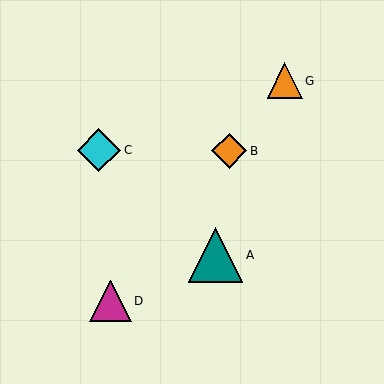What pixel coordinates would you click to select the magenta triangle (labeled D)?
Click at (110, 301) to select the magenta triangle D.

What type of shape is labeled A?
Shape A is a teal triangle.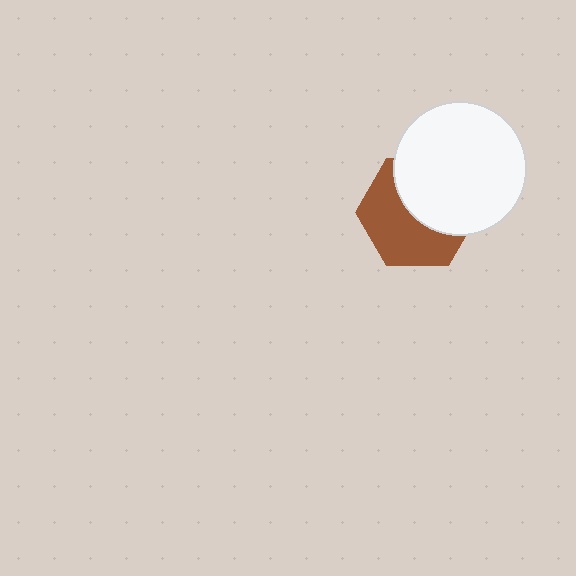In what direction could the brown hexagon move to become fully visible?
The brown hexagon could move toward the lower-left. That would shift it out from behind the white circle entirely.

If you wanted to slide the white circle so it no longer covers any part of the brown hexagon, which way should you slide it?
Slide it toward the upper-right — that is the most direct way to separate the two shapes.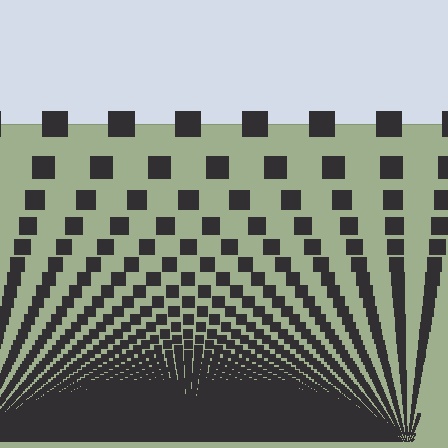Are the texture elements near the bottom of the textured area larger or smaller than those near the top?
Smaller. The gradient is inverted — elements near the bottom are smaller and denser.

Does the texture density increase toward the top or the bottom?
Density increases toward the bottom.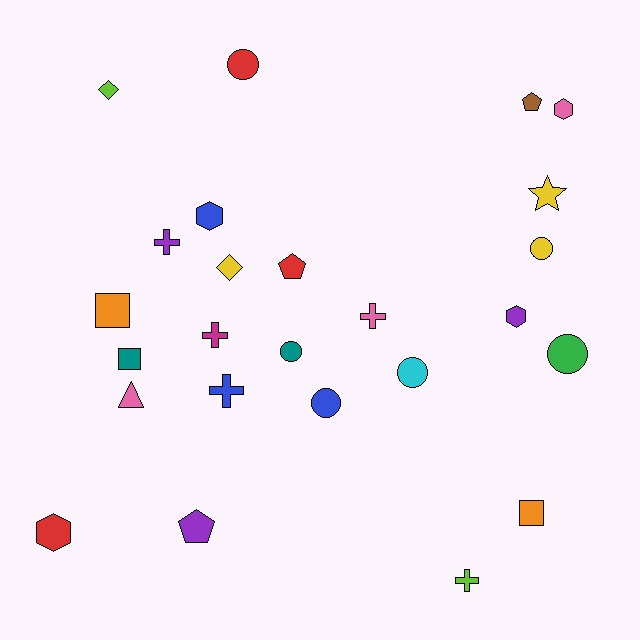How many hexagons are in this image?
There are 4 hexagons.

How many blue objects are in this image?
There are 3 blue objects.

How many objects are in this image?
There are 25 objects.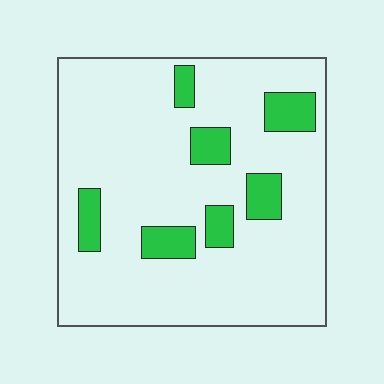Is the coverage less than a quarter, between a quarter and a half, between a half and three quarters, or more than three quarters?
Less than a quarter.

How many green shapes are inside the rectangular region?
7.